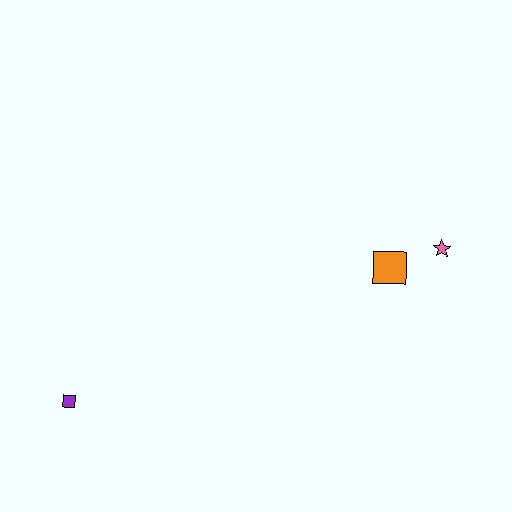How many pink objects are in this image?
There is 1 pink object.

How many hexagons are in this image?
There are no hexagons.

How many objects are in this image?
There are 3 objects.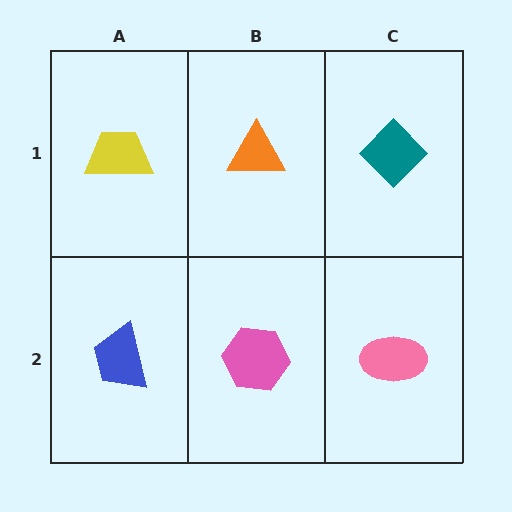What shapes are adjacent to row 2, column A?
A yellow trapezoid (row 1, column A), a pink hexagon (row 2, column B).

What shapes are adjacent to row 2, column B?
An orange triangle (row 1, column B), a blue trapezoid (row 2, column A), a pink ellipse (row 2, column C).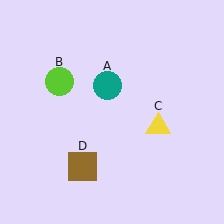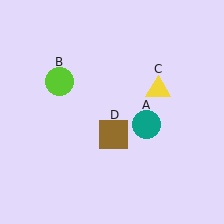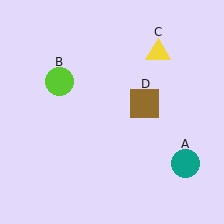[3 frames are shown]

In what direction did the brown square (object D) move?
The brown square (object D) moved up and to the right.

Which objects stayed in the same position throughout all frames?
Lime circle (object B) remained stationary.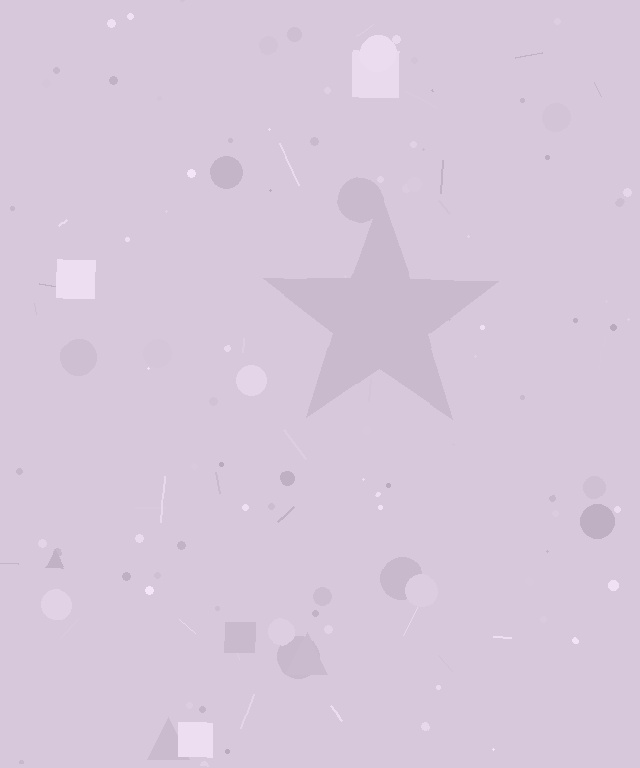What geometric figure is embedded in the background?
A star is embedded in the background.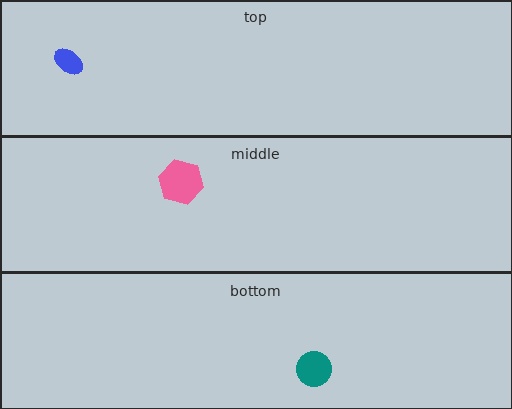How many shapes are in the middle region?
1.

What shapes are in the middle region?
The pink hexagon.